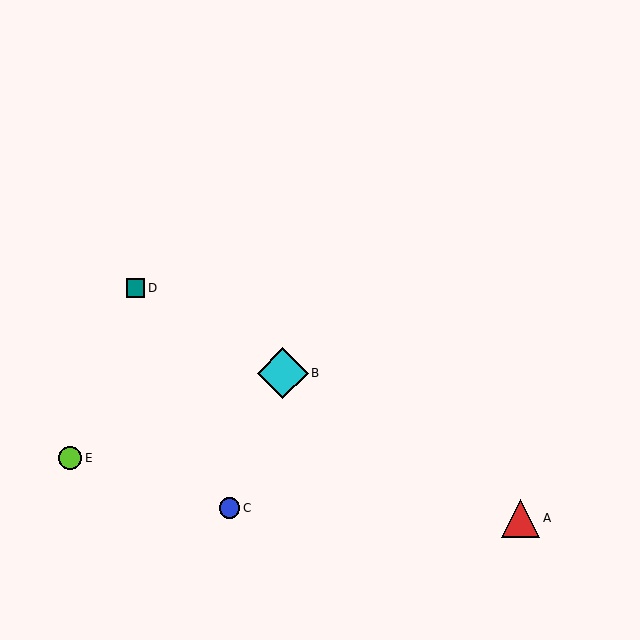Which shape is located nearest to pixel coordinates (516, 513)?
The red triangle (labeled A) at (520, 518) is nearest to that location.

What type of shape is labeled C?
Shape C is a blue circle.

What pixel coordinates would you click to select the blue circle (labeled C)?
Click at (230, 508) to select the blue circle C.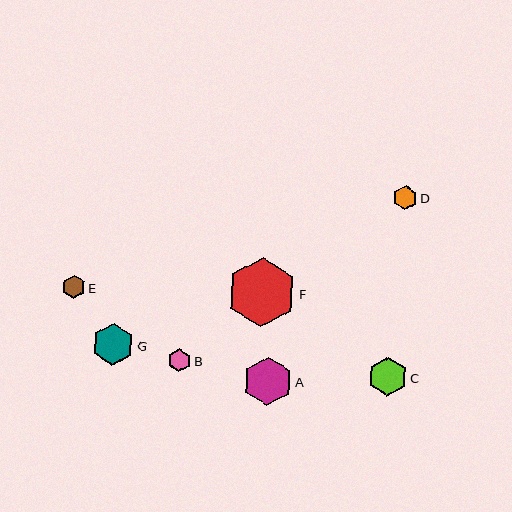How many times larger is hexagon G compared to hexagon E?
Hexagon G is approximately 1.8 times the size of hexagon E.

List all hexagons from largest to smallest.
From largest to smallest: F, A, G, C, D, B, E.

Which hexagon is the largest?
Hexagon F is the largest with a size of approximately 69 pixels.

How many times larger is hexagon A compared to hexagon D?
Hexagon A is approximately 2.0 times the size of hexagon D.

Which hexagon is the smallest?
Hexagon E is the smallest with a size of approximately 23 pixels.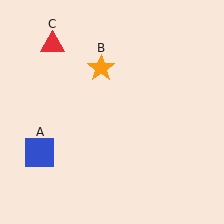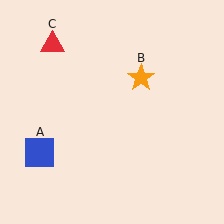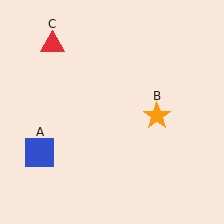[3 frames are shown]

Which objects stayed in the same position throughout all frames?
Blue square (object A) and red triangle (object C) remained stationary.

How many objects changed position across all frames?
1 object changed position: orange star (object B).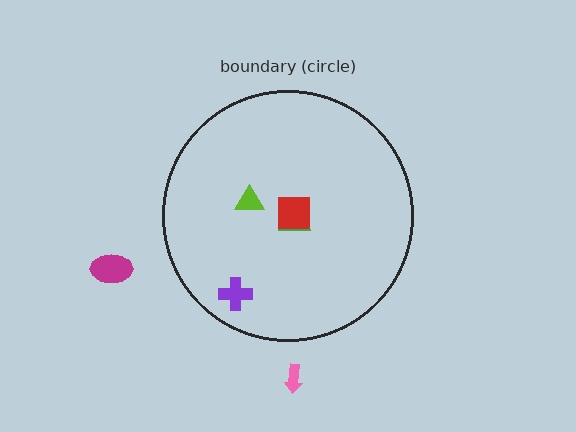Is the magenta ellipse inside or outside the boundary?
Outside.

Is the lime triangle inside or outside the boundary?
Inside.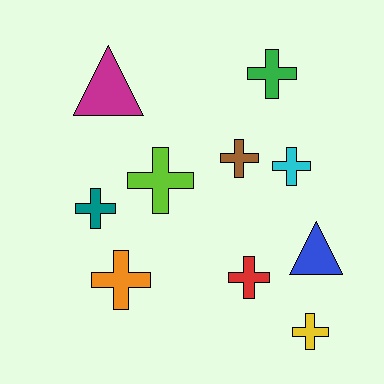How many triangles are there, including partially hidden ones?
There are 2 triangles.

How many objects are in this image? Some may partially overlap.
There are 10 objects.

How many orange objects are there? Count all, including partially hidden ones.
There is 1 orange object.